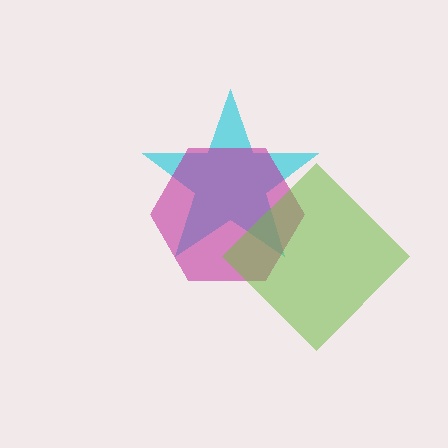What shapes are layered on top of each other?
The layered shapes are: a cyan star, a magenta hexagon, a lime diamond.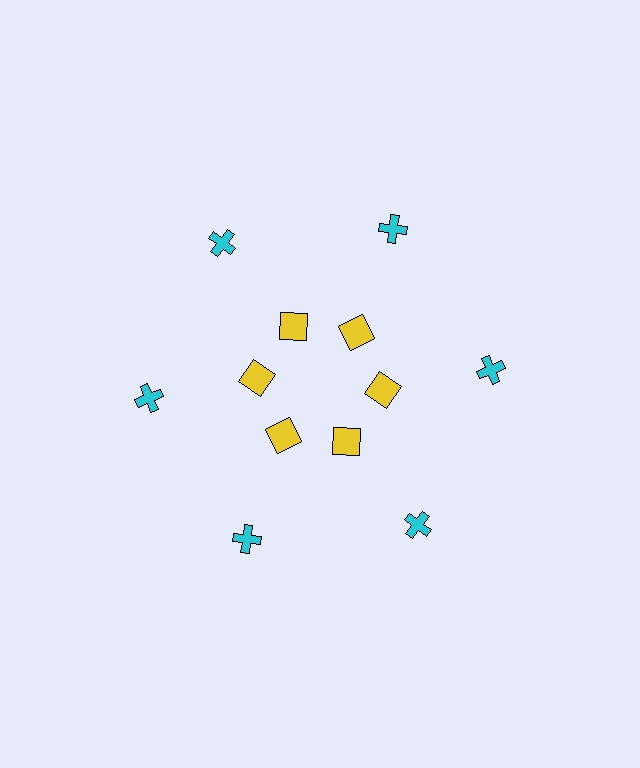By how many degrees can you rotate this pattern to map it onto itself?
The pattern maps onto itself every 60 degrees of rotation.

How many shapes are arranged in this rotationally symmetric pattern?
There are 12 shapes, arranged in 6 groups of 2.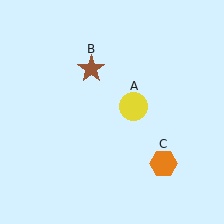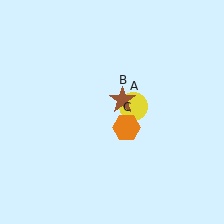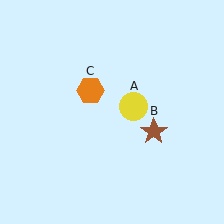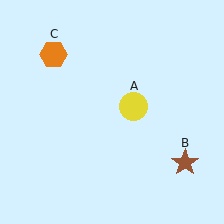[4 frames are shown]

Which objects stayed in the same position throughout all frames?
Yellow circle (object A) remained stationary.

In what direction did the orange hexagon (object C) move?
The orange hexagon (object C) moved up and to the left.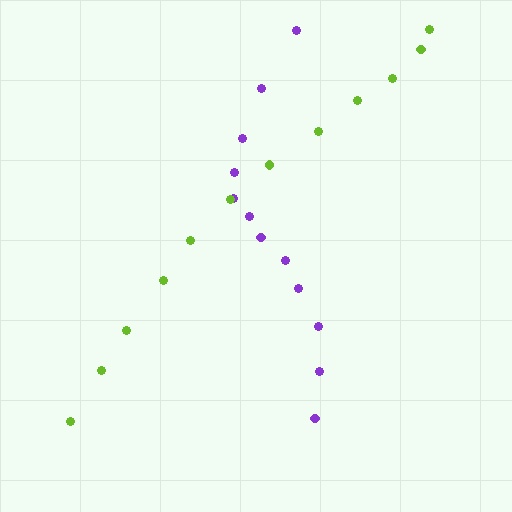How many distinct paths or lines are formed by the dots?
There are 2 distinct paths.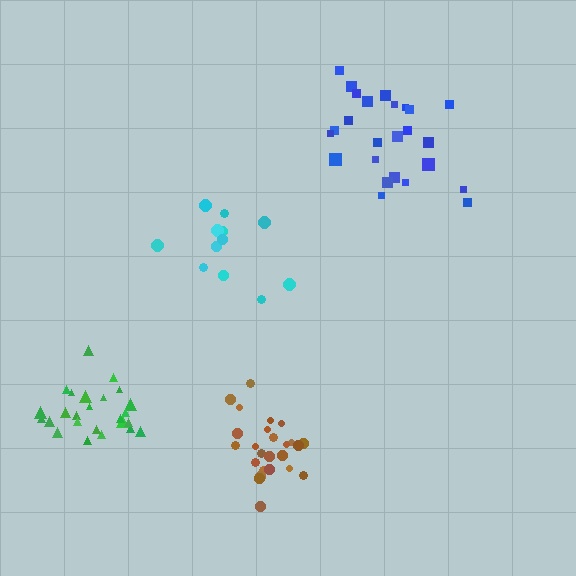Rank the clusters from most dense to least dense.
green, brown, cyan, blue.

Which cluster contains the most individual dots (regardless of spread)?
Blue (25).